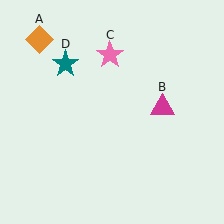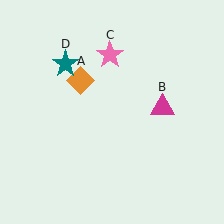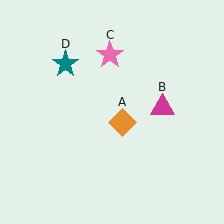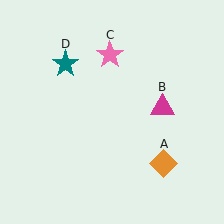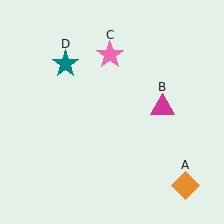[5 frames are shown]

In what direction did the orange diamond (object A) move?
The orange diamond (object A) moved down and to the right.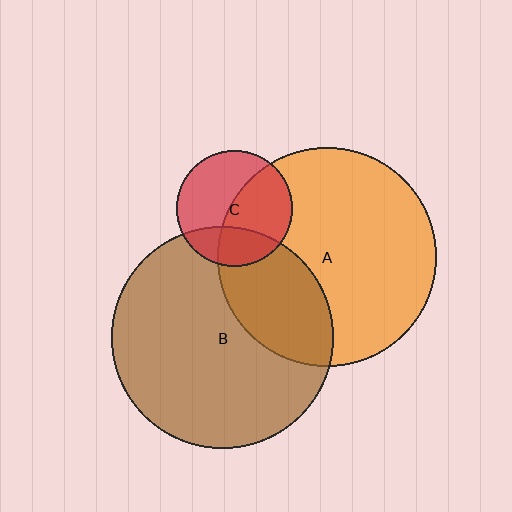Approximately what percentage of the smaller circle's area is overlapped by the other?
Approximately 25%.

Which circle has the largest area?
Circle B (brown).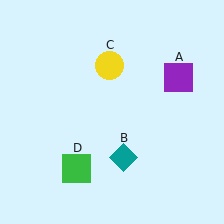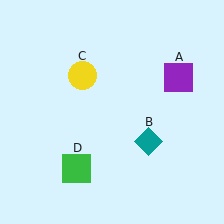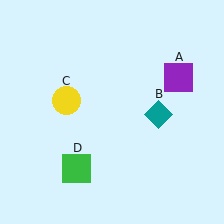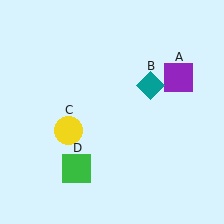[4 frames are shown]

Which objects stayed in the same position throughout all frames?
Purple square (object A) and green square (object D) remained stationary.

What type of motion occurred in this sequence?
The teal diamond (object B), yellow circle (object C) rotated counterclockwise around the center of the scene.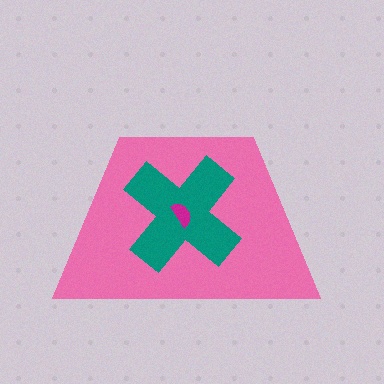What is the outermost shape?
The pink trapezoid.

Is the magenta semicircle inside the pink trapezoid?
Yes.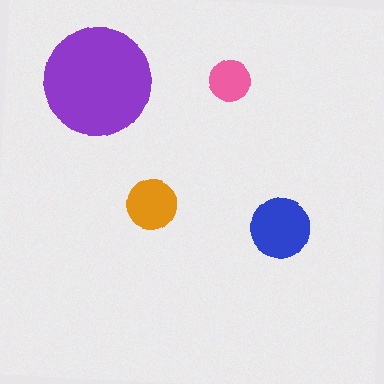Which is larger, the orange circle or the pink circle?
The orange one.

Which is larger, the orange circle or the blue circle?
The blue one.